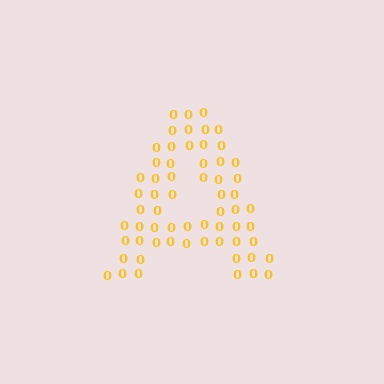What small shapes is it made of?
It is made of small digit 0's.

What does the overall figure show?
The overall figure shows the letter A.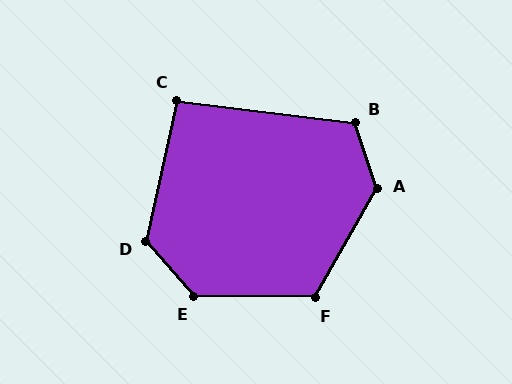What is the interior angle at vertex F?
Approximately 119 degrees (obtuse).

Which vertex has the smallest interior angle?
C, at approximately 95 degrees.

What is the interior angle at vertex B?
Approximately 116 degrees (obtuse).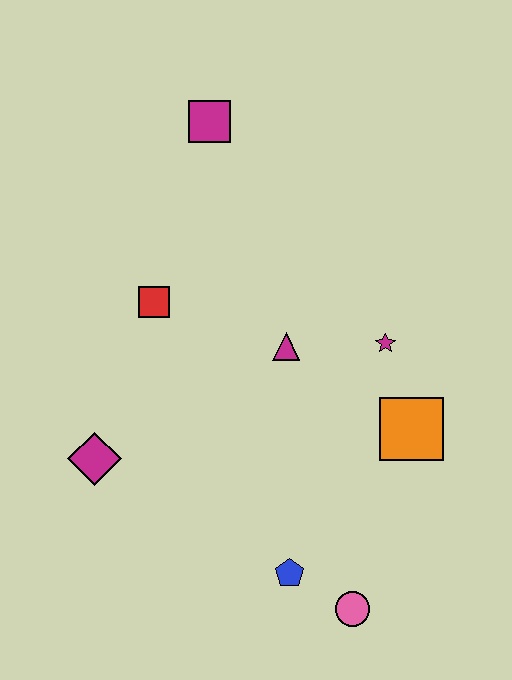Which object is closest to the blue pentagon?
The pink circle is closest to the blue pentagon.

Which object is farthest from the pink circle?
The magenta square is farthest from the pink circle.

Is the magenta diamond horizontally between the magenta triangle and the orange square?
No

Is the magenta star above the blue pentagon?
Yes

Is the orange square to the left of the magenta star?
No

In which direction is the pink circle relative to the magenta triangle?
The pink circle is below the magenta triangle.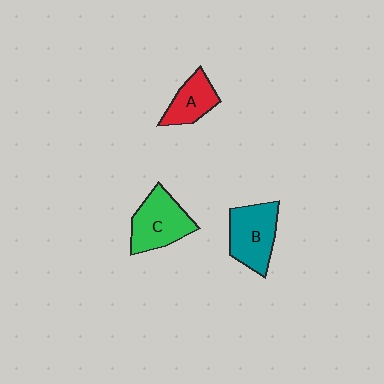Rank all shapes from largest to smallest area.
From largest to smallest: C (green), B (teal), A (red).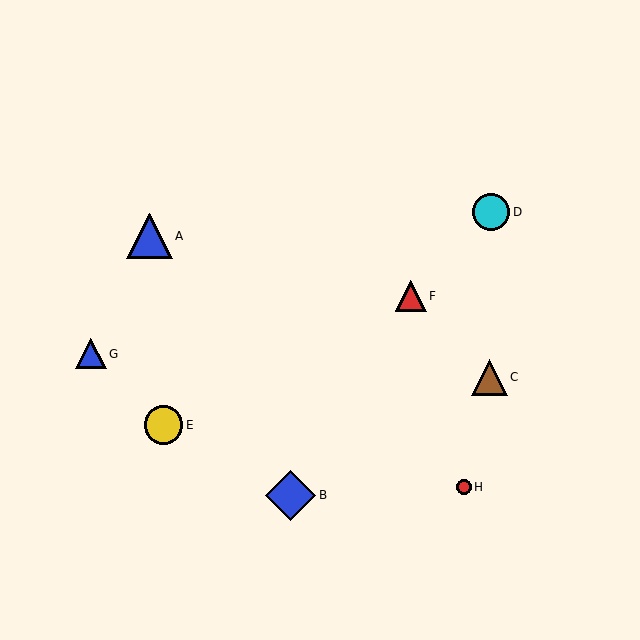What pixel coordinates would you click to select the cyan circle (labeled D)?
Click at (491, 212) to select the cyan circle D.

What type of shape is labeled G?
Shape G is a blue triangle.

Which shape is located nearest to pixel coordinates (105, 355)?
The blue triangle (labeled G) at (91, 354) is nearest to that location.